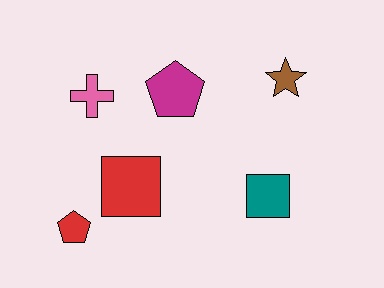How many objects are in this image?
There are 6 objects.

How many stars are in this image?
There is 1 star.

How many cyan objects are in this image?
There are no cyan objects.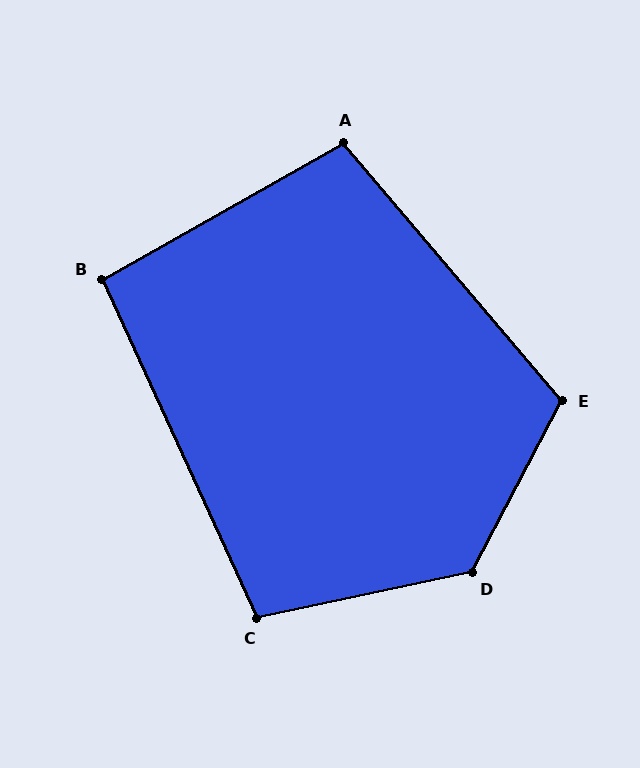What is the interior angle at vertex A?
Approximately 101 degrees (obtuse).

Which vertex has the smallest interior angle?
B, at approximately 95 degrees.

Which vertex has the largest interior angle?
D, at approximately 129 degrees.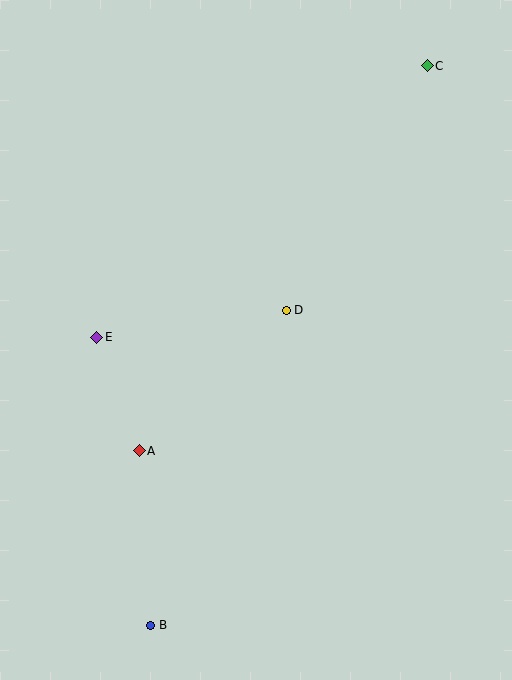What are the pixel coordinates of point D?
Point D is at (286, 310).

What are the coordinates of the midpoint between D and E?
The midpoint between D and E is at (191, 324).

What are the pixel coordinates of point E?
Point E is at (97, 337).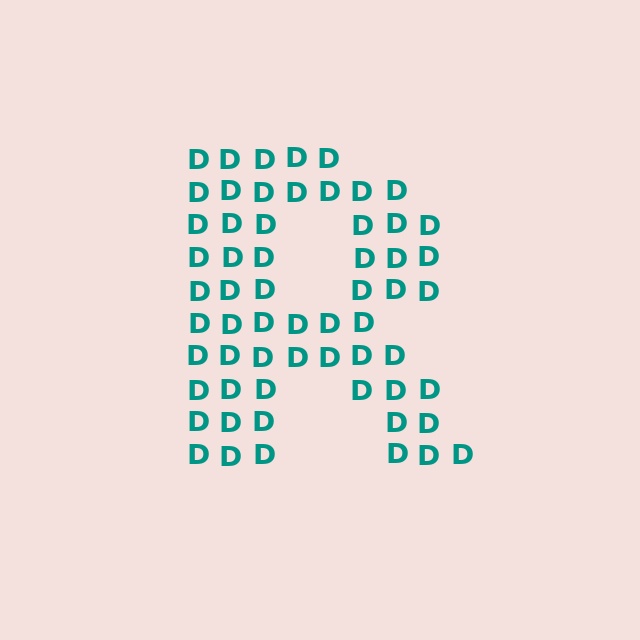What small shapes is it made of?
It is made of small letter D's.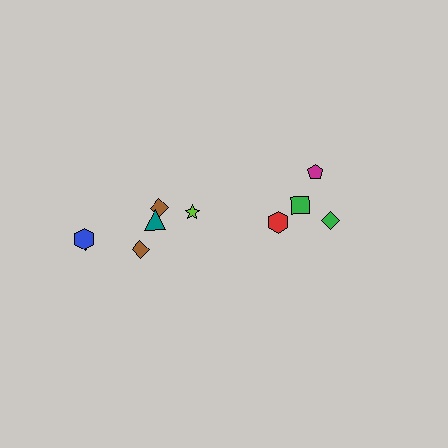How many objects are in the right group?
There are 4 objects.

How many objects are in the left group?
There are 6 objects.